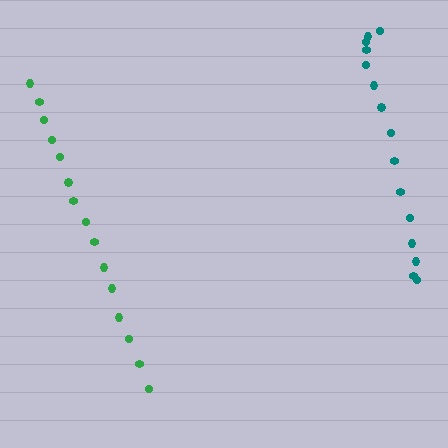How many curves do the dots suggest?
There are 2 distinct paths.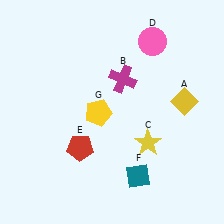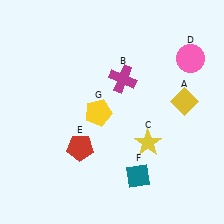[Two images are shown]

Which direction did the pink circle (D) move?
The pink circle (D) moved right.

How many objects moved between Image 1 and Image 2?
1 object moved between the two images.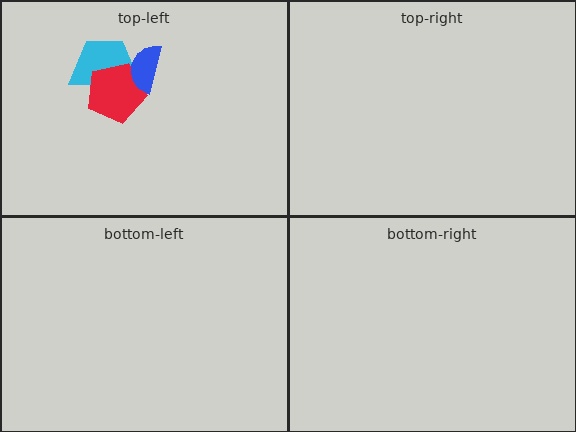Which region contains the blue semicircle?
The top-left region.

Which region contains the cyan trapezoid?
The top-left region.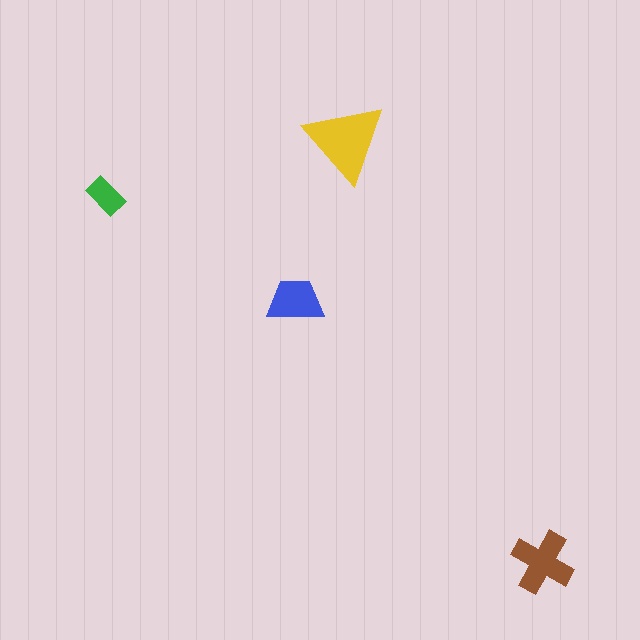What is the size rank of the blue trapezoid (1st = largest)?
3rd.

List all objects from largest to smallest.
The yellow triangle, the brown cross, the blue trapezoid, the green rectangle.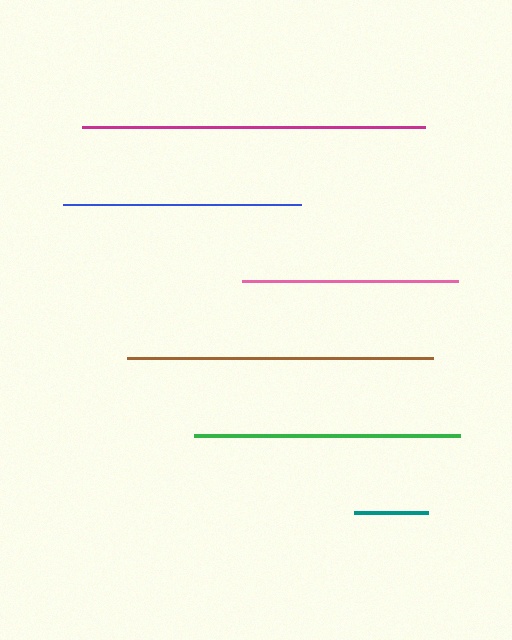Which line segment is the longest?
The magenta line is the longest at approximately 344 pixels.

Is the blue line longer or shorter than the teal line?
The blue line is longer than the teal line.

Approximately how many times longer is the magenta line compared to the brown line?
The magenta line is approximately 1.1 times the length of the brown line.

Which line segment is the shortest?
The teal line is the shortest at approximately 74 pixels.